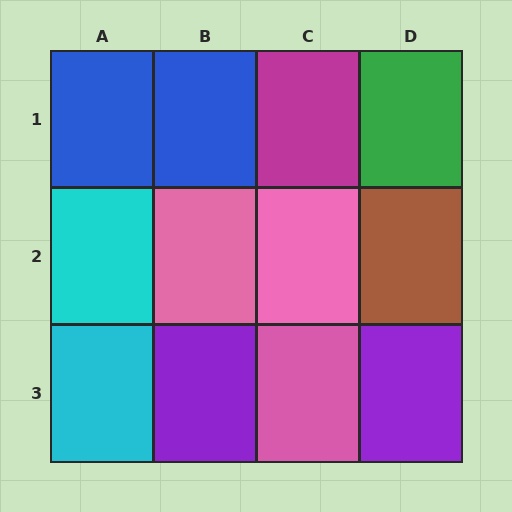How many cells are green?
1 cell is green.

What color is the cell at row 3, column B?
Purple.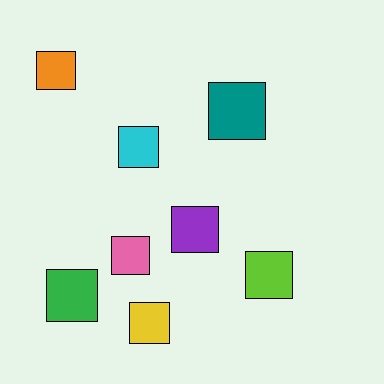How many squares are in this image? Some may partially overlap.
There are 8 squares.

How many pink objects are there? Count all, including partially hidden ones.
There is 1 pink object.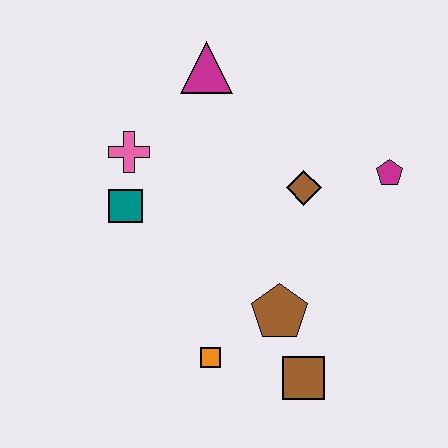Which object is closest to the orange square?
The brown pentagon is closest to the orange square.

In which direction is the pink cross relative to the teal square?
The pink cross is above the teal square.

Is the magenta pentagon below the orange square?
No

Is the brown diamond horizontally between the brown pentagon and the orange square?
No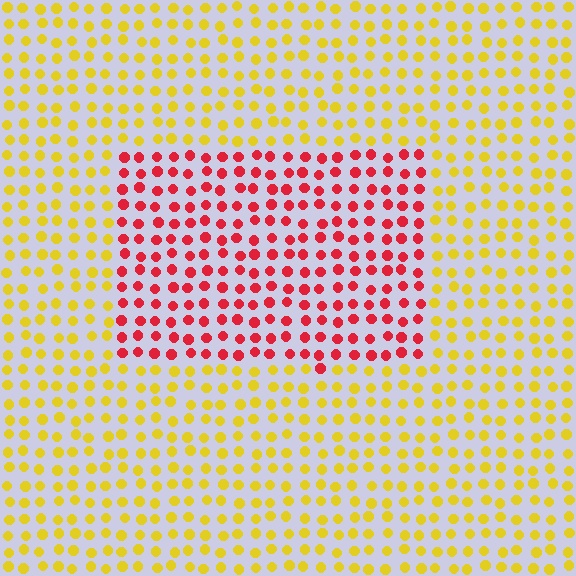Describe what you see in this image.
The image is filled with small yellow elements in a uniform arrangement. A rectangle-shaped region is visible where the elements are tinted to a slightly different hue, forming a subtle color boundary.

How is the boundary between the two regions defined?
The boundary is defined purely by a slight shift in hue (about 62 degrees). Spacing, size, and orientation are identical on both sides.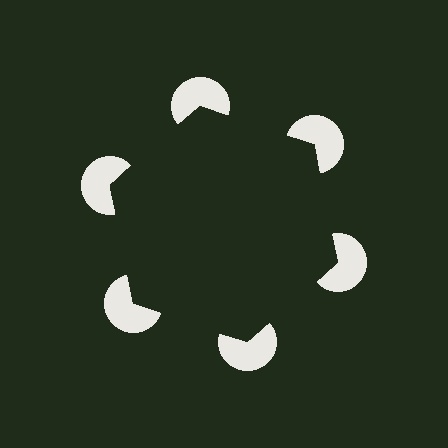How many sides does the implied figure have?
6 sides.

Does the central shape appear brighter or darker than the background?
It typically appears slightly darker than the background, even though no actual brightness change is drawn.